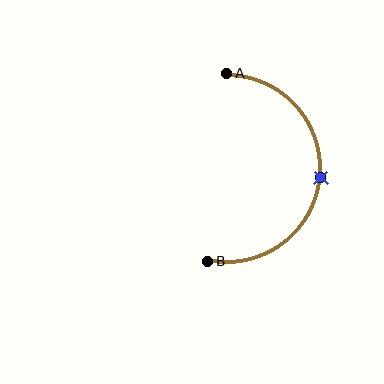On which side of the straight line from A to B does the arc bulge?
The arc bulges to the right of the straight line connecting A and B.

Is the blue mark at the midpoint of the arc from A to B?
Yes. The blue mark lies on the arc at equal arc-length from both A and B — it is the arc midpoint.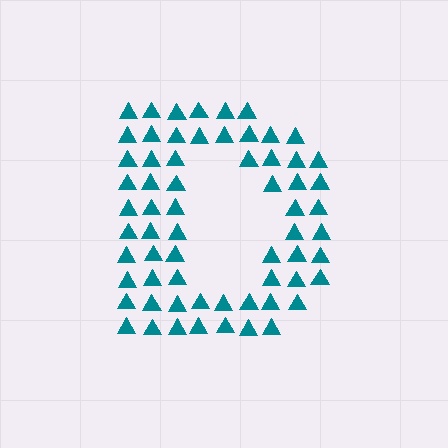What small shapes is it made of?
It is made of small triangles.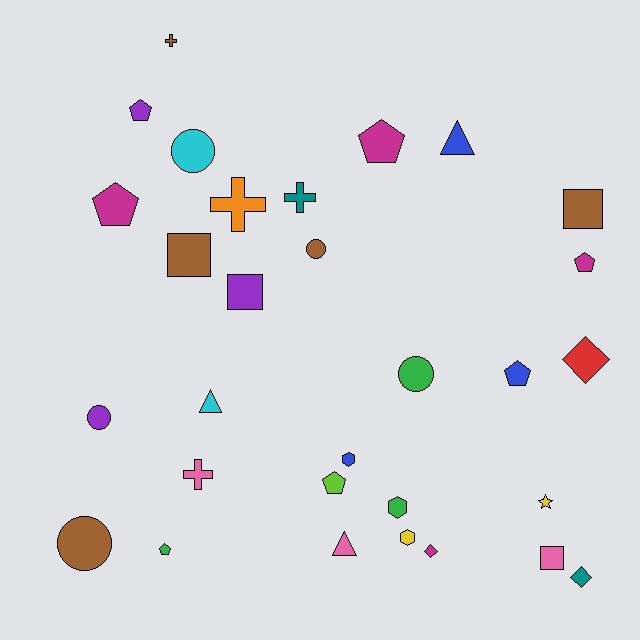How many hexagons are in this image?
There are 3 hexagons.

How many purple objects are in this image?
There are 3 purple objects.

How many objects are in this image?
There are 30 objects.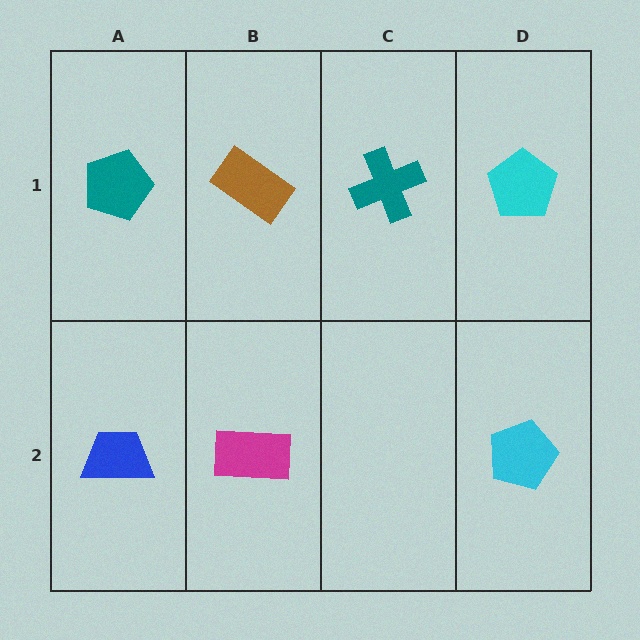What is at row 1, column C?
A teal cross.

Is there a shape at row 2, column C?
No, that cell is empty.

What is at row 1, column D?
A cyan pentagon.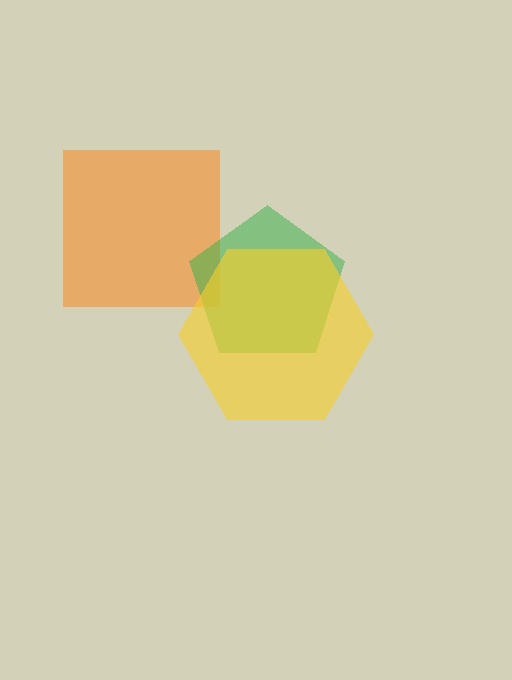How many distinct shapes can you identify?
There are 3 distinct shapes: an orange square, a green pentagon, a yellow hexagon.